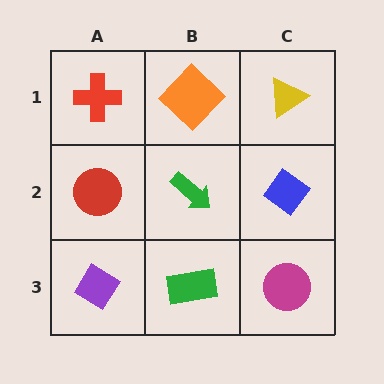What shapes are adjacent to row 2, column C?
A yellow triangle (row 1, column C), a magenta circle (row 3, column C), a green arrow (row 2, column B).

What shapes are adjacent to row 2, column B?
An orange diamond (row 1, column B), a green rectangle (row 3, column B), a red circle (row 2, column A), a blue diamond (row 2, column C).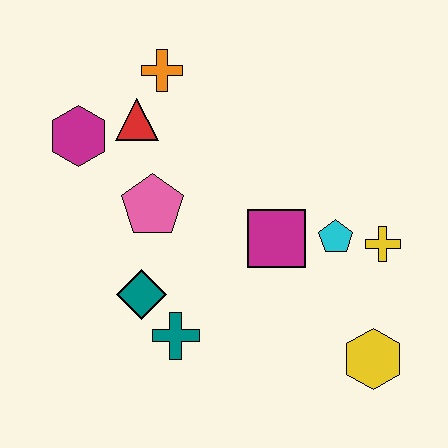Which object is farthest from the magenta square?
The magenta hexagon is farthest from the magenta square.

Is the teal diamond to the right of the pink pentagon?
No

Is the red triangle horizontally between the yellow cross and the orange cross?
No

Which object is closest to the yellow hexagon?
The yellow cross is closest to the yellow hexagon.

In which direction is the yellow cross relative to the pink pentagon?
The yellow cross is to the right of the pink pentagon.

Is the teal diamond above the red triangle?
No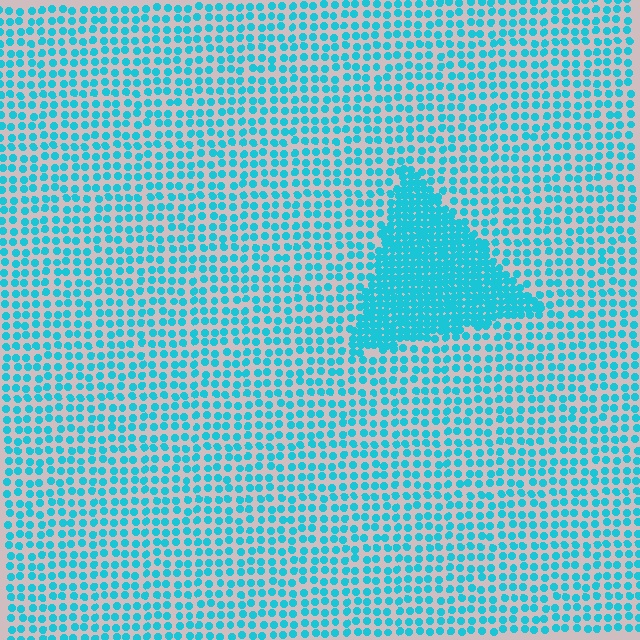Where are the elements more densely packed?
The elements are more densely packed inside the triangle boundary.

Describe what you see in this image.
The image contains small cyan elements arranged at two different densities. A triangle-shaped region is visible where the elements are more densely packed than the surrounding area.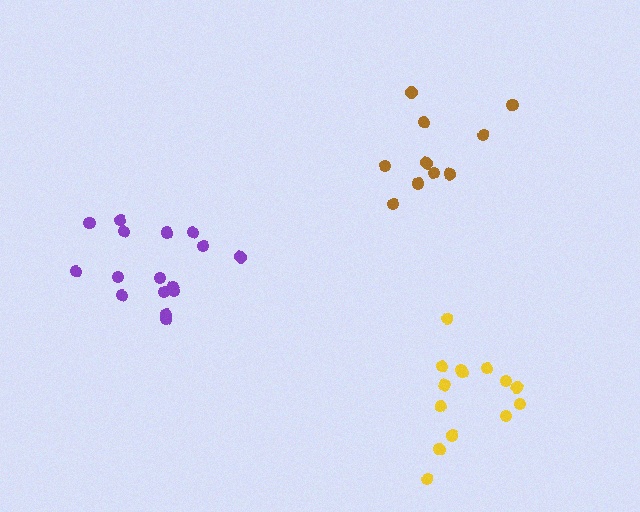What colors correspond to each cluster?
The clusters are colored: yellow, brown, purple.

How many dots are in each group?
Group 1: 14 dots, Group 2: 10 dots, Group 3: 16 dots (40 total).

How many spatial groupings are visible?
There are 3 spatial groupings.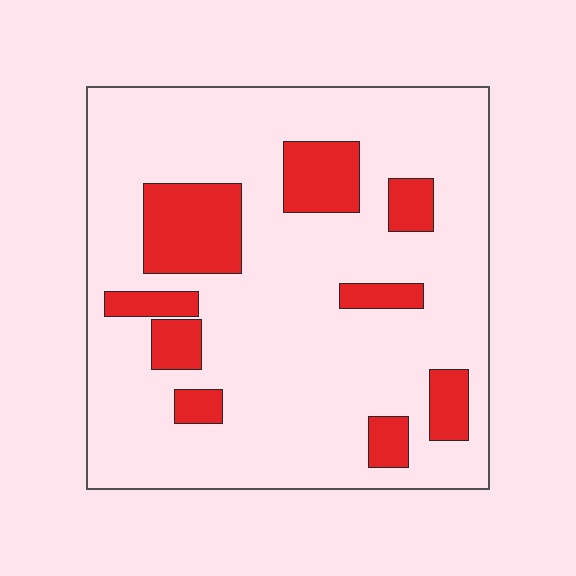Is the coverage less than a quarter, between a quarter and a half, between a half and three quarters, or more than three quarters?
Less than a quarter.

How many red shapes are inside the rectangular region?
9.